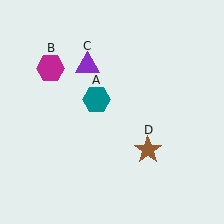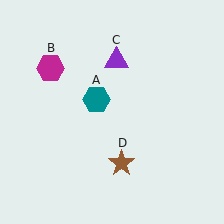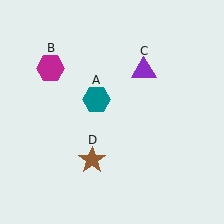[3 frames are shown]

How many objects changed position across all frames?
2 objects changed position: purple triangle (object C), brown star (object D).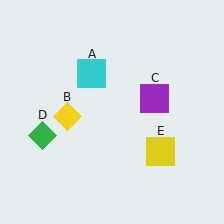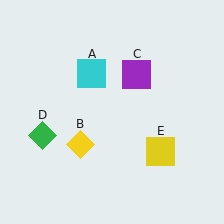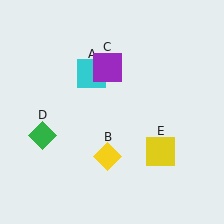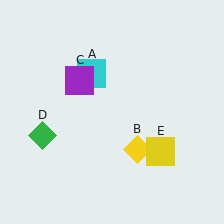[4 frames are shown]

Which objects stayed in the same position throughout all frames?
Cyan square (object A) and green diamond (object D) and yellow square (object E) remained stationary.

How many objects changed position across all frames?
2 objects changed position: yellow diamond (object B), purple square (object C).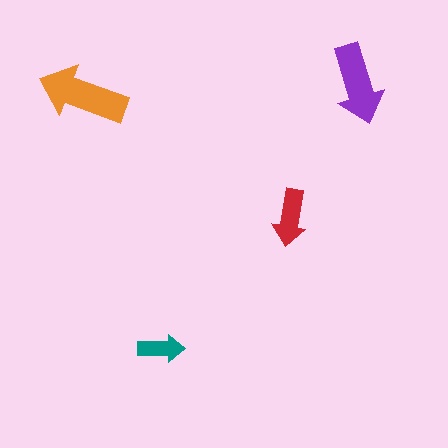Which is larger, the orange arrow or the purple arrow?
The orange one.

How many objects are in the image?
There are 4 objects in the image.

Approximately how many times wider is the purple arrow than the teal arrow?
About 1.5 times wider.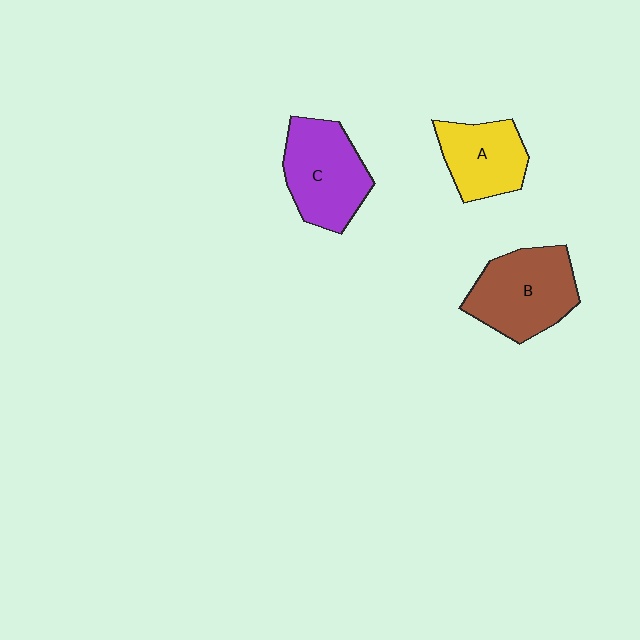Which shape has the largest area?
Shape B (brown).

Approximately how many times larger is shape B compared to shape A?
Approximately 1.4 times.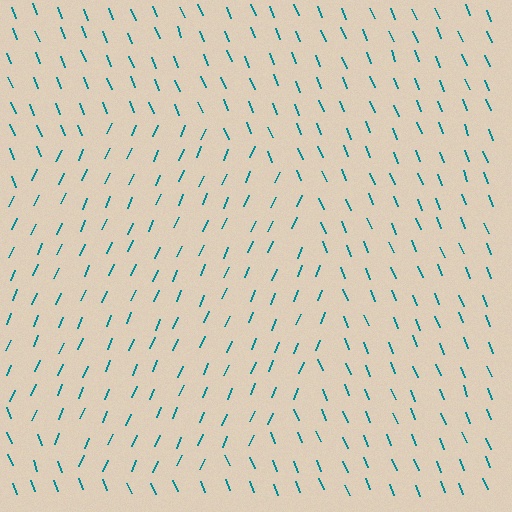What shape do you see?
I see a circle.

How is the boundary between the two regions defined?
The boundary is defined purely by a change in line orientation (approximately 45 degrees difference). All lines are the same color and thickness.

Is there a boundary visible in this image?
Yes, there is a texture boundary formed by a change in line orientation.